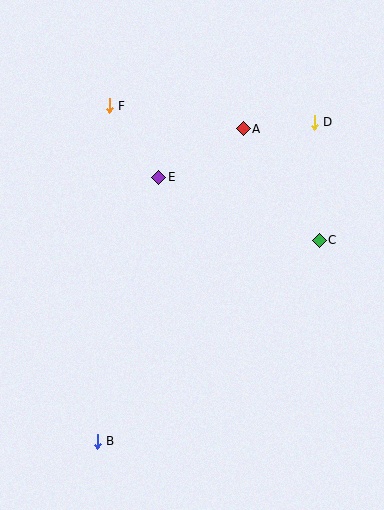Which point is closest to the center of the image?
Point E at (159, 177) is closest to the center.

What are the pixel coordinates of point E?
Point E is at (159, 177).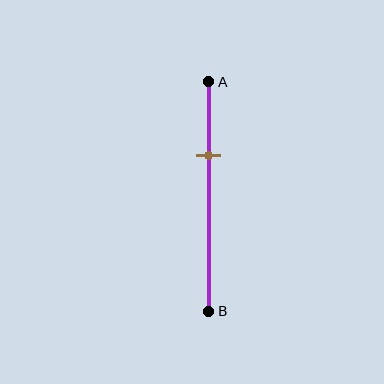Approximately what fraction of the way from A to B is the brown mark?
The brown mark is approximately 30% of the way from A to B.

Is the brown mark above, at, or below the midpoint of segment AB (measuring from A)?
The brown mark is above the midpoint of segment AB.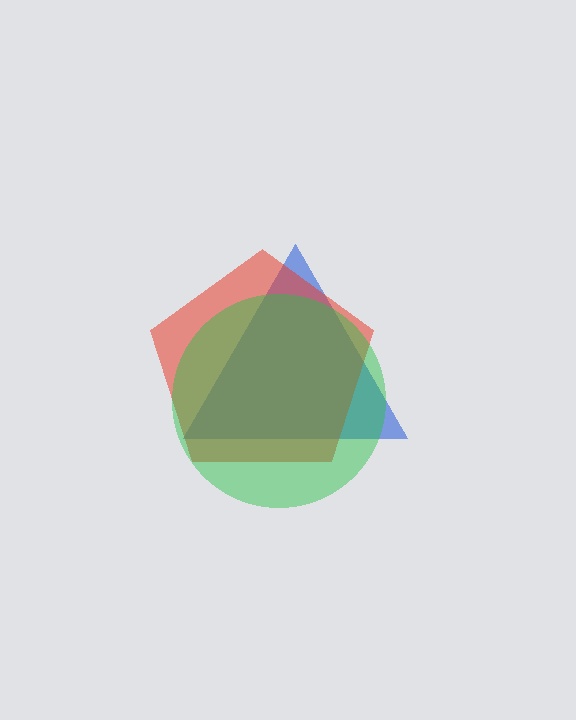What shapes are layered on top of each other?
The layered shapes are: a blue triangle, a red pentagon, a green circle.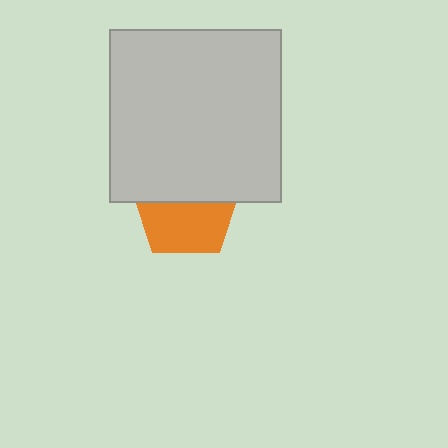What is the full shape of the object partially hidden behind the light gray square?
The partially hidden object is an orange pentagon.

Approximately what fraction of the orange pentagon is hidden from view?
Roughly 47% of the orange pentagon is hidden behind the light gray square.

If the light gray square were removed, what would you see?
You would see the complete orange pentagon.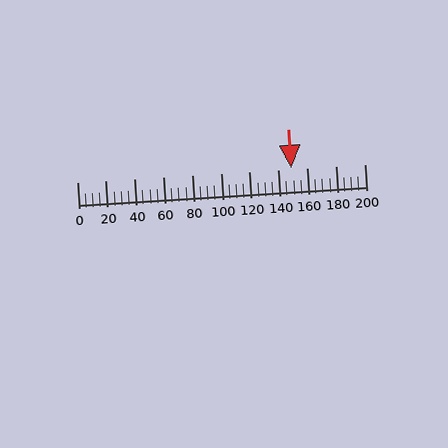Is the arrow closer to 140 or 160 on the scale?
The arrow is closer to 140.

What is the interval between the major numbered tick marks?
The major tick marks are spaced 20 units apart.